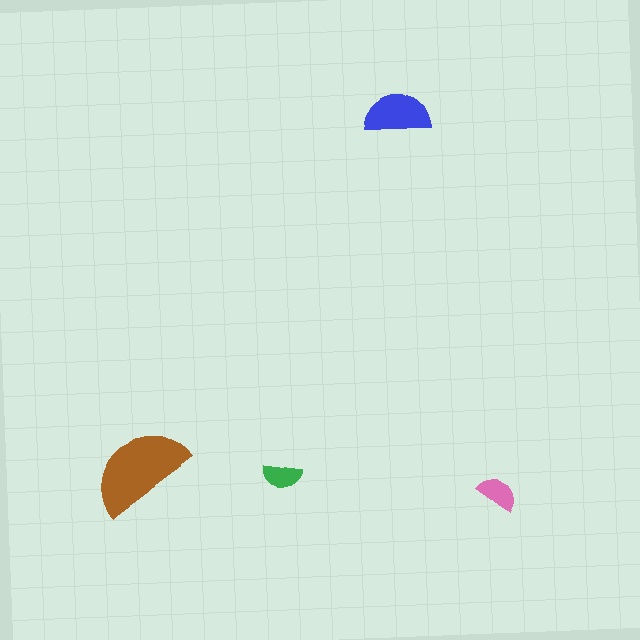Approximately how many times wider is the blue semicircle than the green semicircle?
About 1.5 times wider.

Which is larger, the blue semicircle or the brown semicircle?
The brown one.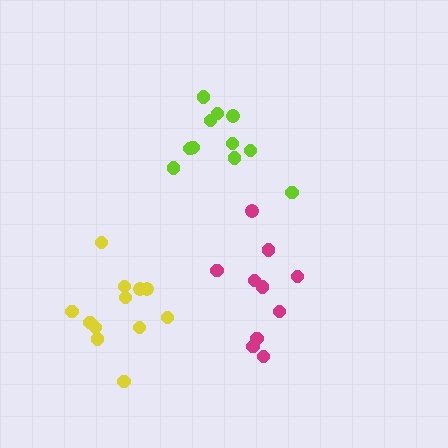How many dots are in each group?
Group 1: 10 dots, Group 2: 11 dots, Group 3: 12 dots (33 total).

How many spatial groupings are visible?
There are 3 spatial groupings.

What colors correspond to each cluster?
The clusters are colored: magenta, lime, yellow.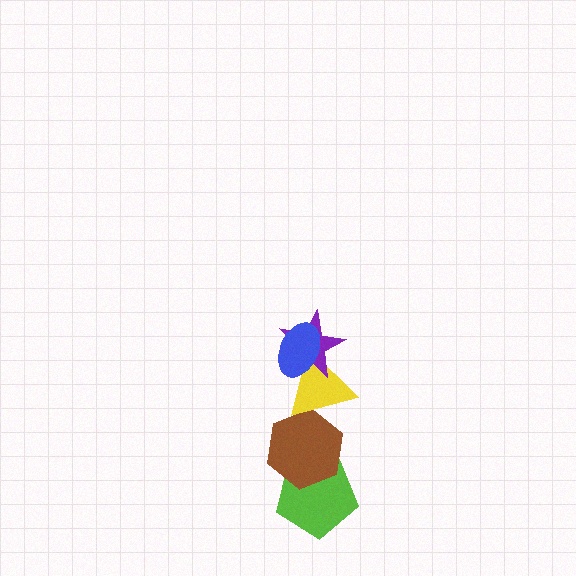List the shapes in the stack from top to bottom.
From top to bottom: the blue ellipse, the purple star, the yellow triangle, the brown hexagon, the lime pentagon.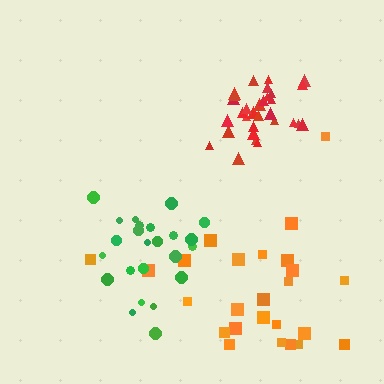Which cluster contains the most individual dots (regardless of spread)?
Red (31).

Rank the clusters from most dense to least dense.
red, green, orange.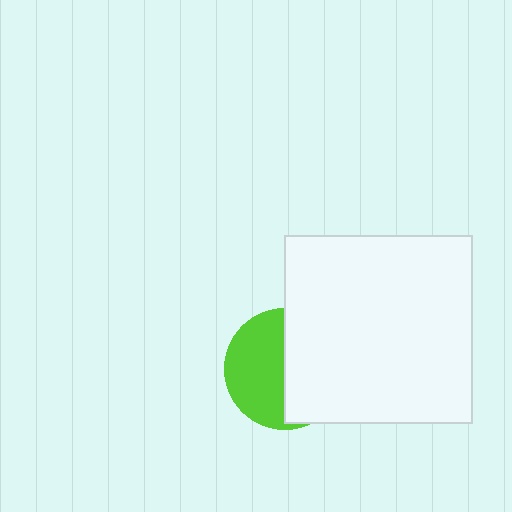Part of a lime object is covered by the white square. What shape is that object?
It is a circle.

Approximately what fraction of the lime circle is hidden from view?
Roughly 50% of the lime circle is hidden behind the white square.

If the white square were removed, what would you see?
You would see the complete lime circle.